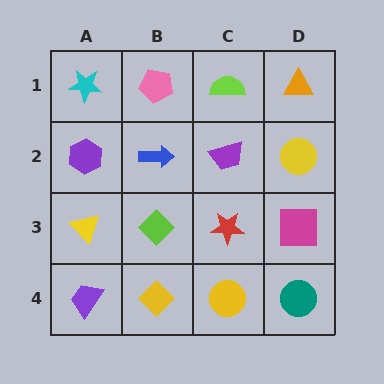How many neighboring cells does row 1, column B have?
3.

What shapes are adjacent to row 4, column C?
A red star (row 3, column C), a yellow diamond (row 4, column B), a teal circle (row 4, column D).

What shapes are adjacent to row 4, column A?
A yellow triangle (row 3, column A), a yellow diamond (row 4, column B).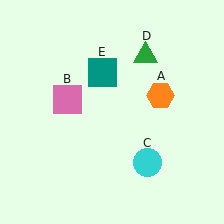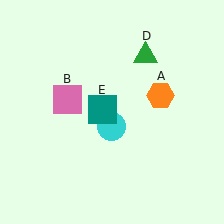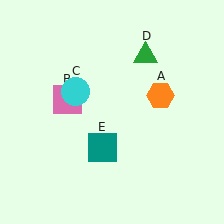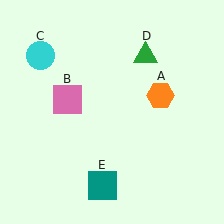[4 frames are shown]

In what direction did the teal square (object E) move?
The teal square (object E) moved down.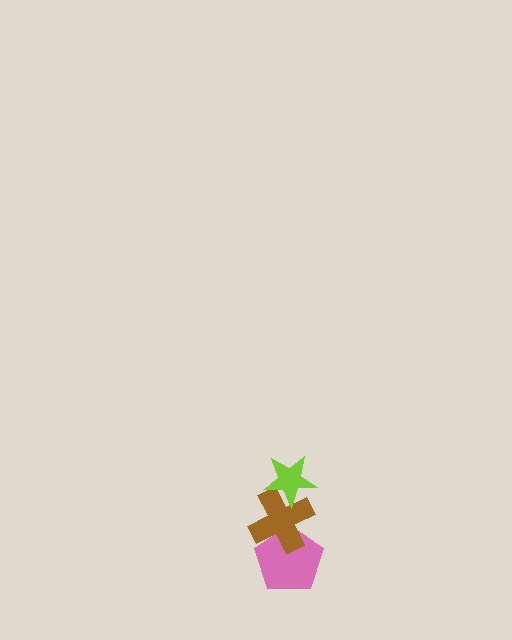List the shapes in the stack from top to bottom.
From top to bottom: the lime star, the brown cross, the pink pentagon.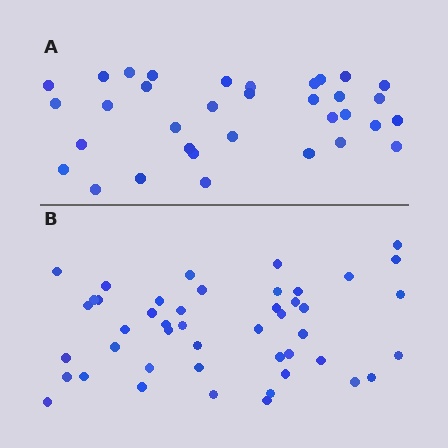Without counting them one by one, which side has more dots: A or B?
Region B (the bottom region) has more dots.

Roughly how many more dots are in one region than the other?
Region B has roughly 12 or so more dots than region A.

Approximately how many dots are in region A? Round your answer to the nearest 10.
About 30 dots. (The exact count is 34, which rounds to 30.)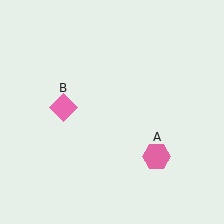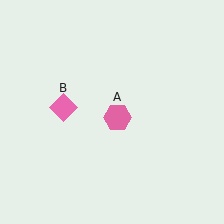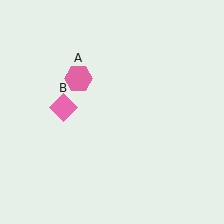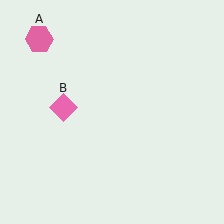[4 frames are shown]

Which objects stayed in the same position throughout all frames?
Pink diamond (object B) remained stationary.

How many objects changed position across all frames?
1 object changed position: pink hexagon (object A).